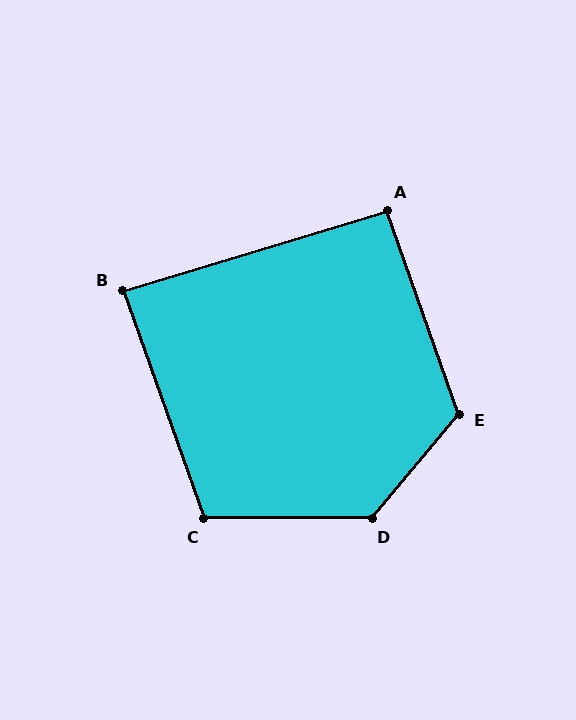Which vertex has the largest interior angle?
D, at approximately 130 degrees.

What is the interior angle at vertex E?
Approximately 121 degrees (obtuse).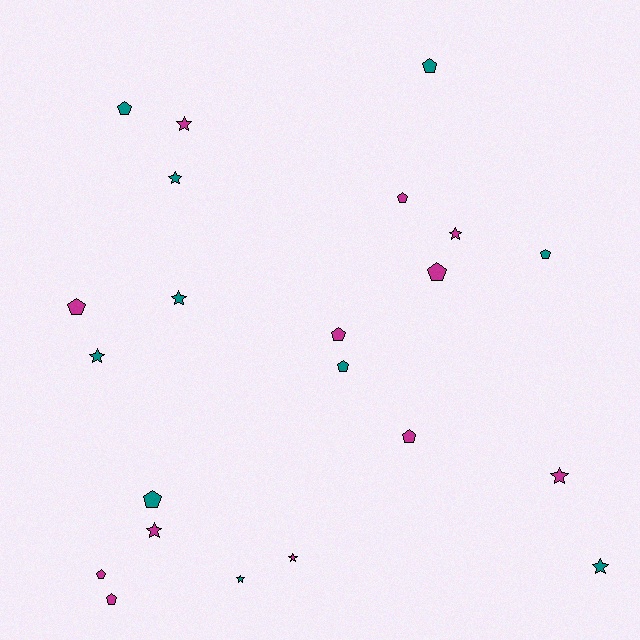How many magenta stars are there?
There are 5 magenta stars.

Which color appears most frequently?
Magenta, with 12 objects.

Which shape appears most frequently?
Pentagon, with 12 objects.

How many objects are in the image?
There are 22 objects.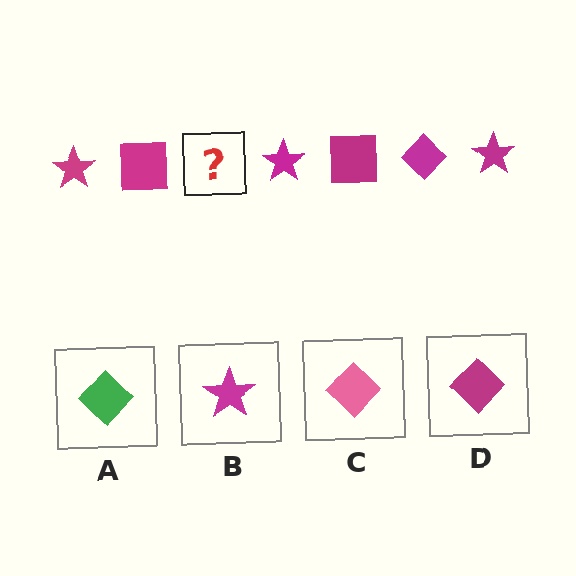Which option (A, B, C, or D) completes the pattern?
D.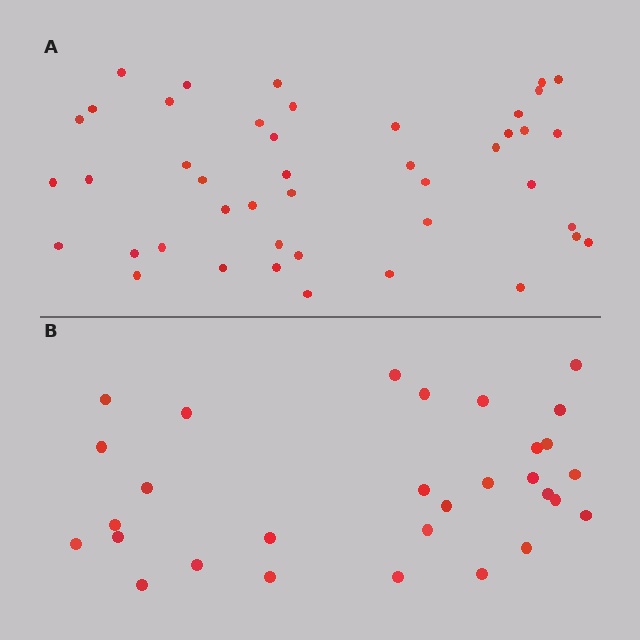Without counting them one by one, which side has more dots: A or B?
Region A (the top region) has more dots.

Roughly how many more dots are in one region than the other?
Region A has approximately 15 more dots than region B.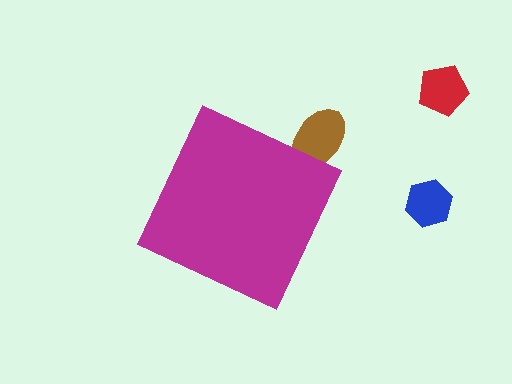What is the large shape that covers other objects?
A magenta diamond.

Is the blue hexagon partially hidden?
No, the blue hexagon is fully visible.